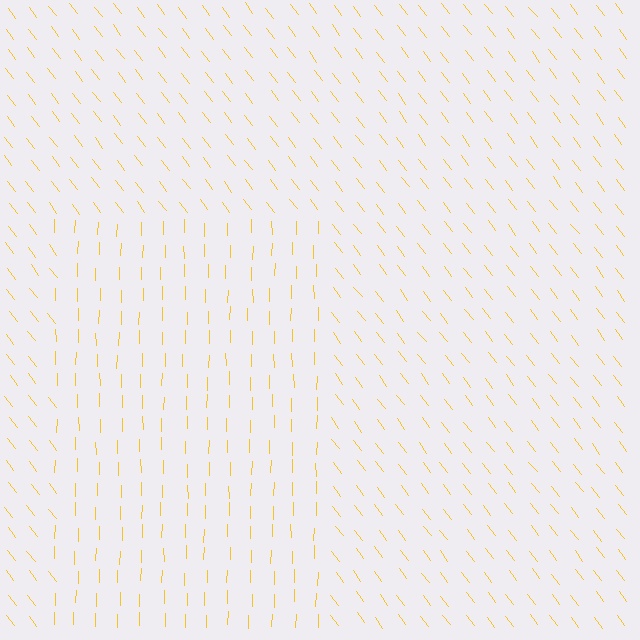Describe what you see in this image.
The image is filled with small yellow line segments. A rectangle region in the image has lines oriented differently from the surrounding lines, creating a visible texture boundary.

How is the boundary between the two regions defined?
The boundary is defined purely by a change in line orientation (approximately 38 degrees difference). All lines are the same color and thickness.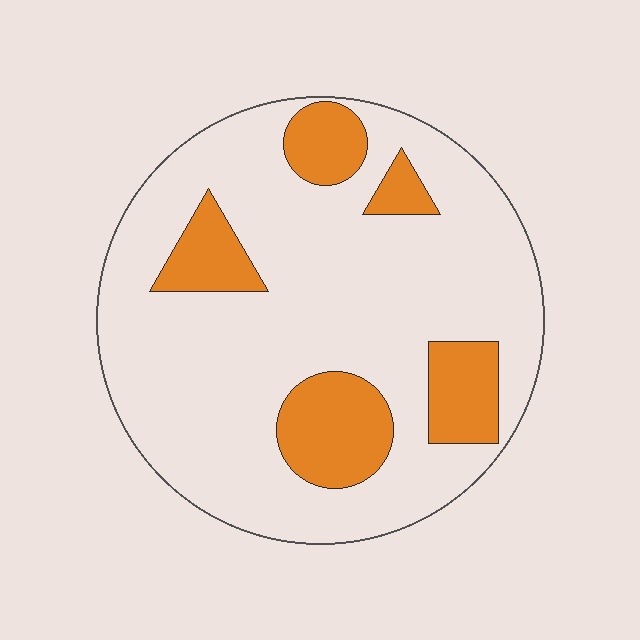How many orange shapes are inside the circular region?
5.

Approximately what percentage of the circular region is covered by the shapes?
Approximately 20%.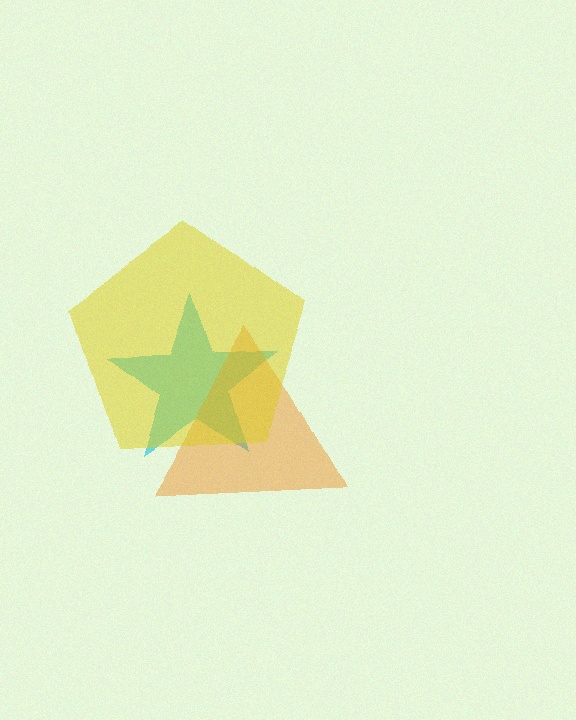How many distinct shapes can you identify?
There are 3 distinct shapes: a cyan star, an orange triangle, a yellow pentagon.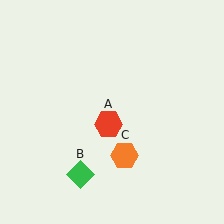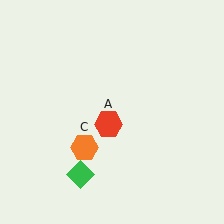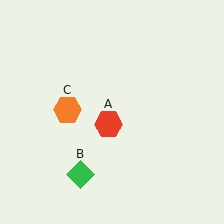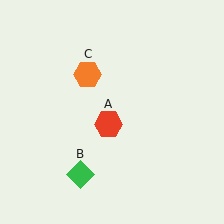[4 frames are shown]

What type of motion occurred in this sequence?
The orange hexagon (object C) rotated clockwise around the center of the scene.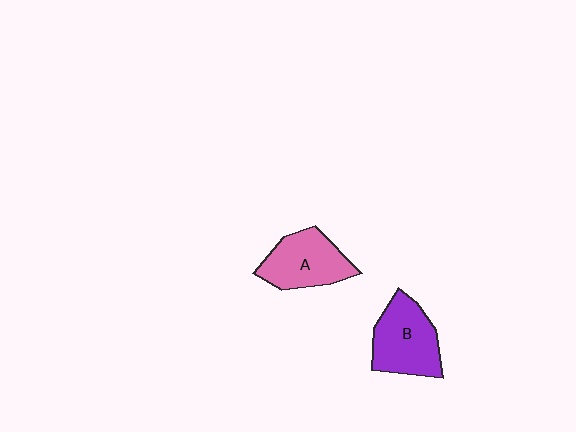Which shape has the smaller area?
Shape A (pink).